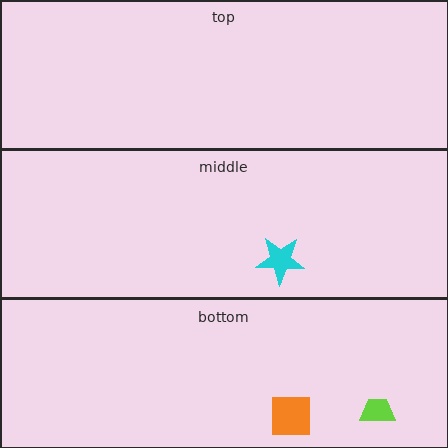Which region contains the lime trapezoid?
The bottom region.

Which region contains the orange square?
The bottom region.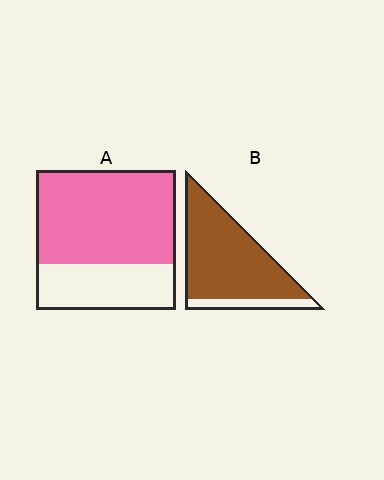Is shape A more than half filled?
Yes.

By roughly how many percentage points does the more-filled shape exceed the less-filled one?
By roughly 20 percentage points (B over A).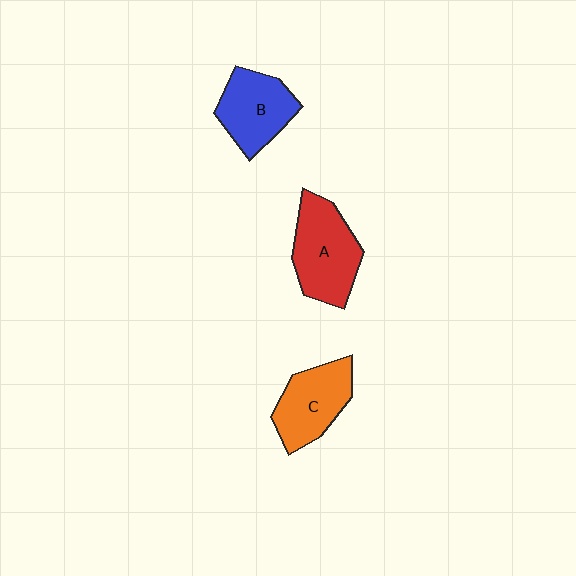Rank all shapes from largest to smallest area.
From largest to smallest: A (red), C (orange), B (blue).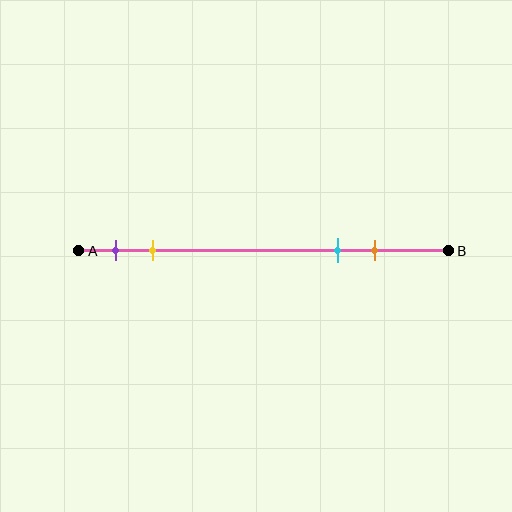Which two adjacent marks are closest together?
The purple and yellow marks are the closest adjacent pair.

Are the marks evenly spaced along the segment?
No, the marks are not evenly spaced.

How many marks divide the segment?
There are 4 marks dividing the segment.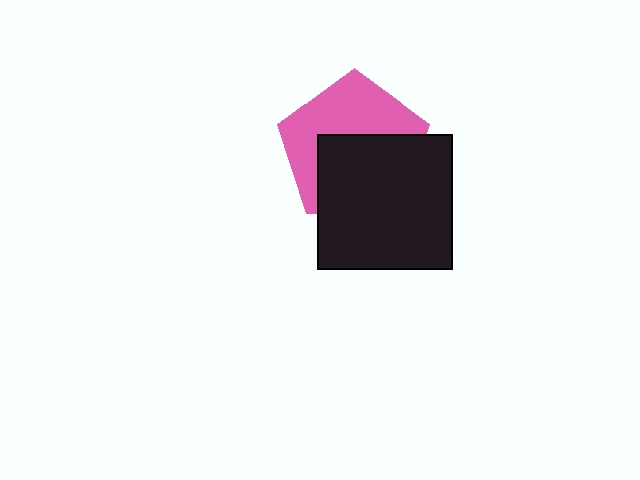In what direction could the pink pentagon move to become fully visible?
The pink pentagon could move up. That would shift it out from behind the black square entirely.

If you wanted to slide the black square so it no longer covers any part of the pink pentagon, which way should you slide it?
Slide it down — that is the most direct way to separate the two shapes.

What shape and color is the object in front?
The object in front is a black square.